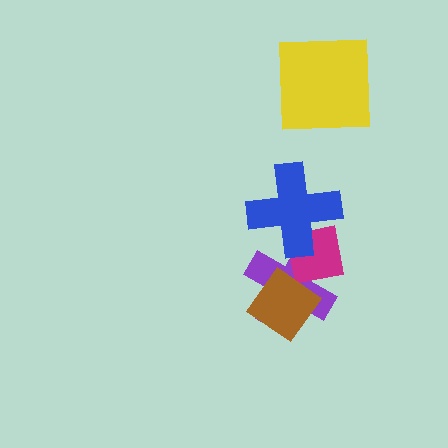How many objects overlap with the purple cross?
3 objects overlap with the purple cross.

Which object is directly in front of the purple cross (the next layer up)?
The magenta square is directly in front of the purple cross.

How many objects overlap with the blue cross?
2 objects overlap with the blue cross.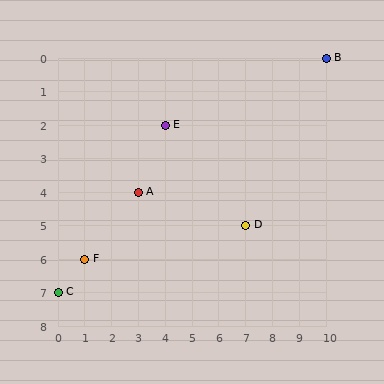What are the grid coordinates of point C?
Point C is at grid coordinates (0, 7).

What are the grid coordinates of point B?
Point B is at grid coordinates (10, 0).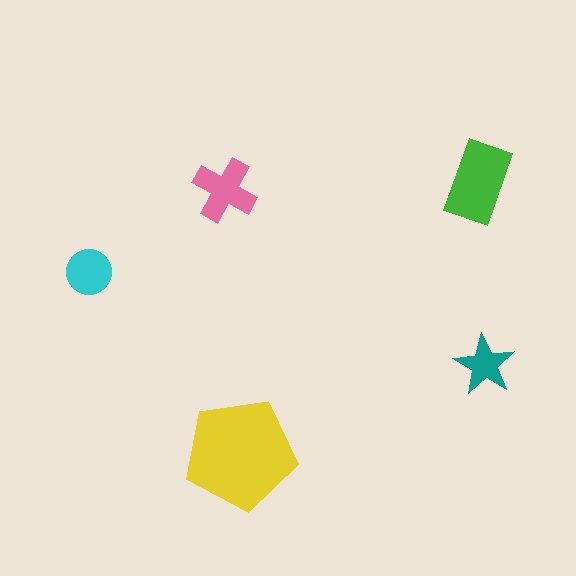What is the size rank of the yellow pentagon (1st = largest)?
1st.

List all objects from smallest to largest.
The teal star, the cyan circle, the pink cross, the green rectangle, the yellow pentagon.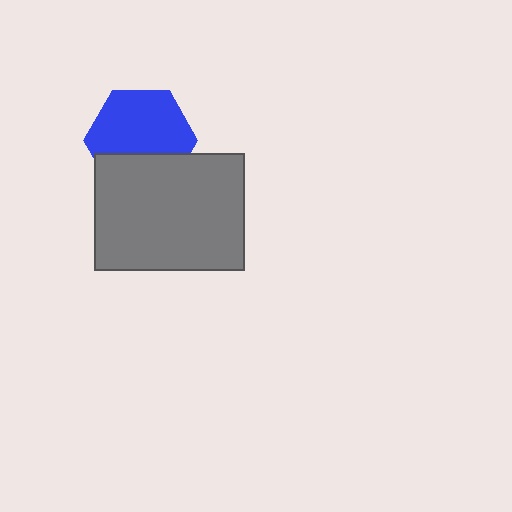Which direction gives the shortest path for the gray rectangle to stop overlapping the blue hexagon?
Moving down gives the shortest separation.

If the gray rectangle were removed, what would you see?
You would see the complete blue hexagon.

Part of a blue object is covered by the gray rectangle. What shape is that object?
It is a hexagon.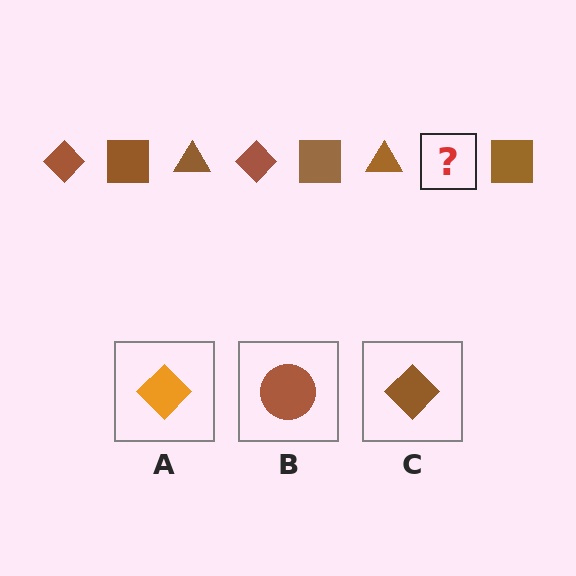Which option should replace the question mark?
Option C.